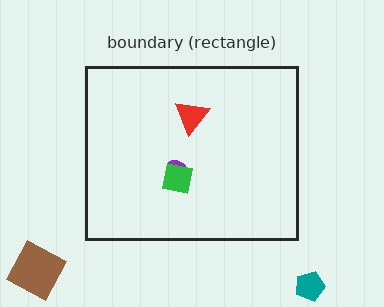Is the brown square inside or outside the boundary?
Outside.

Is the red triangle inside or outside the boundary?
Inside.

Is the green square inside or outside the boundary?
Inside.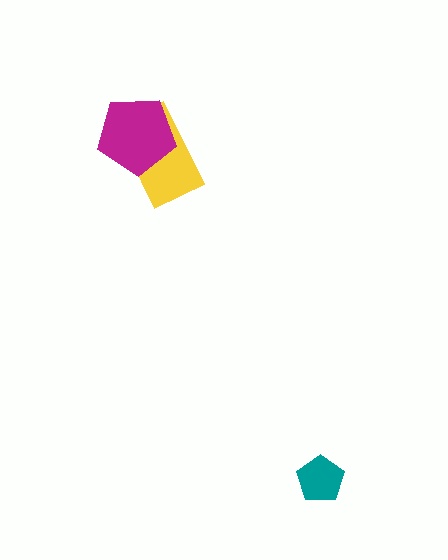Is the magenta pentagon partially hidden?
No, no other shape covers it.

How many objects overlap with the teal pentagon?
0 objects overlap with the teal pentagon.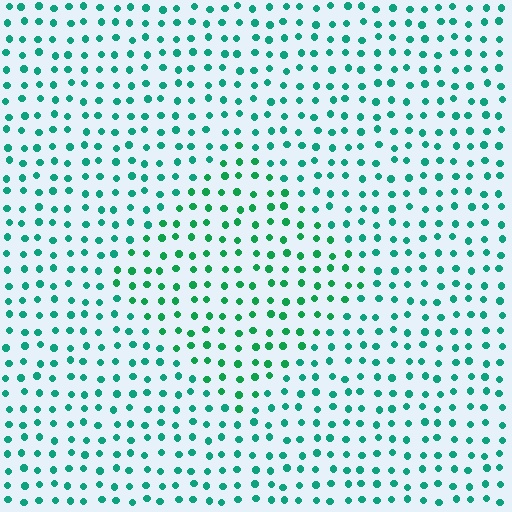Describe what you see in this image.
The image is filled with small teal elements in a uniform arrangement. A diamond-shaped region is visible where the elements are tinted to a slightly different hue, forming a subtle color boundary.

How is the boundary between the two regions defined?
The boundary is defined purely by a slight shift in hue (about 21 degrees). Spacing, size, and orientation are identical on both sides.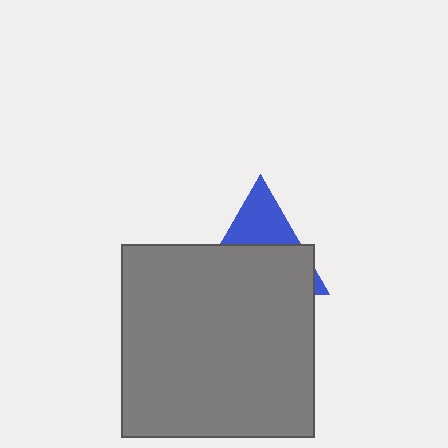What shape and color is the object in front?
The object in front is a gray square.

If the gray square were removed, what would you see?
You would see the complete blue triangle.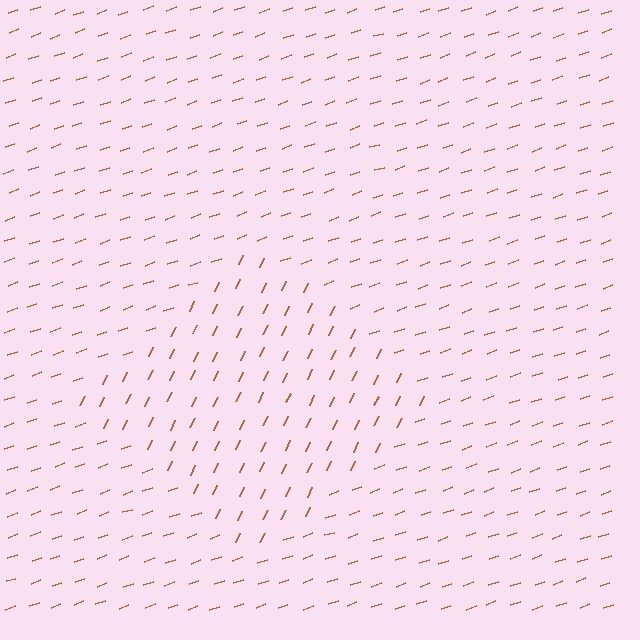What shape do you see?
I see a diamond.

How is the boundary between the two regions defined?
The boundary is defined purely by a change in line orientation (approximately 45 degrees difference). All lines are the same color and thickness.